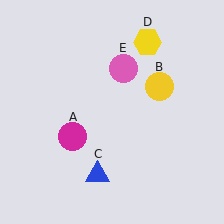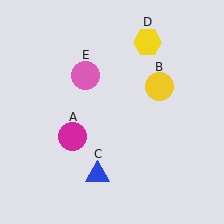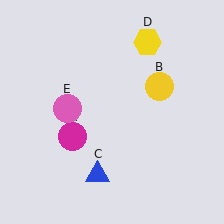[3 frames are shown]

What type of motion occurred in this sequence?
The pink circle (object E) rotated counterclockwise around the center of the scene.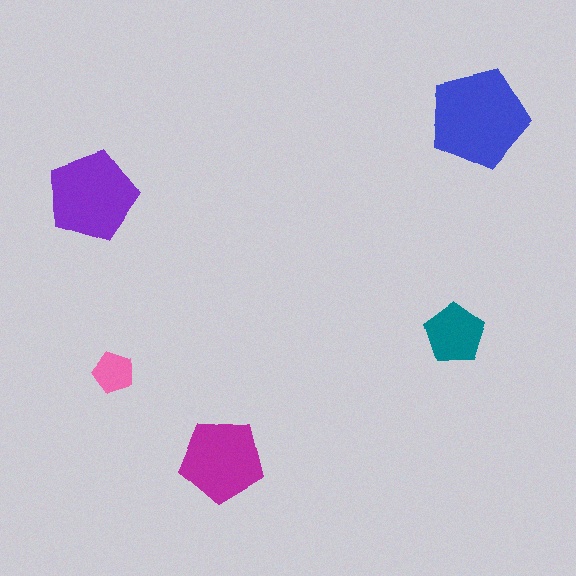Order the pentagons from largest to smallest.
the blue one, the purple one, the magenta one, the teal one, the pink one.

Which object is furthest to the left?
The purple pentagon is leftmost.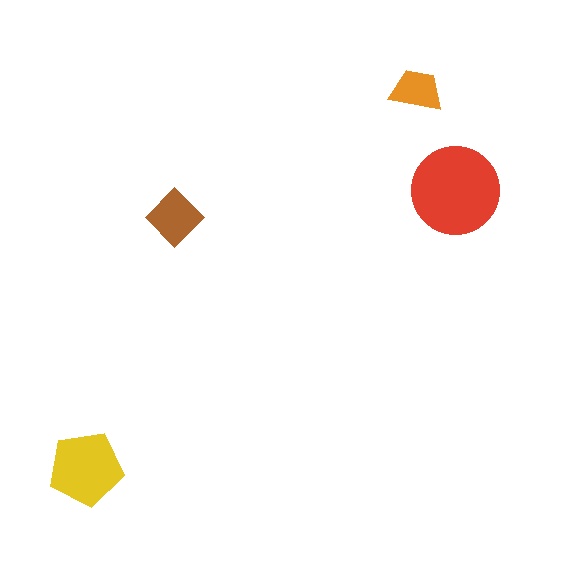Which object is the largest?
The red circle.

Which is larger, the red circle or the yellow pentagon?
The red circle.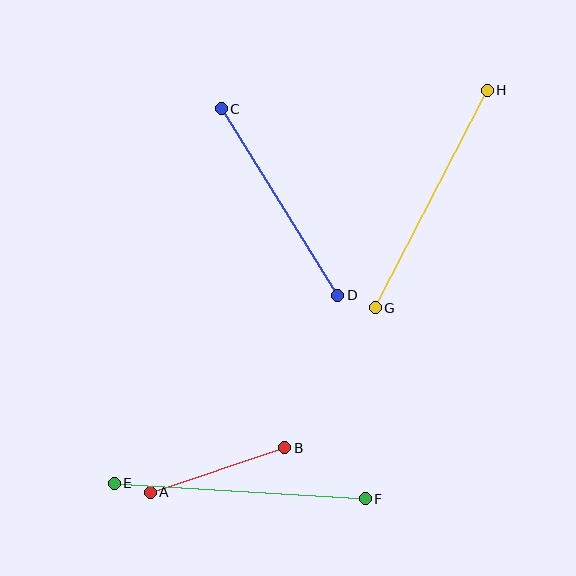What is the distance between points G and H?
The distance is approximately 245 pixels.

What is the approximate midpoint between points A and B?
The midpoint is at approximately (217, 470) pixels.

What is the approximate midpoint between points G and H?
The midpoint is at approximately (431, 199) pixels.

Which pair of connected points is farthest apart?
Points E and F are farthest apart.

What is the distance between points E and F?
The distance is approximately 251 pixels.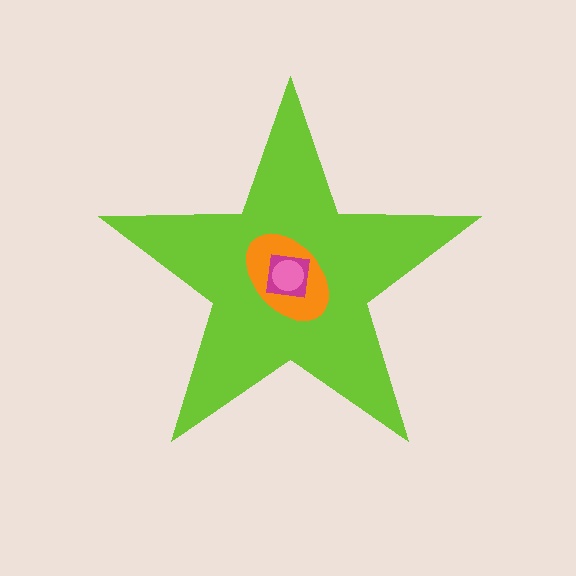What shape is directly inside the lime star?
The orange ellipse.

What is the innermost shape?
The pink circle.